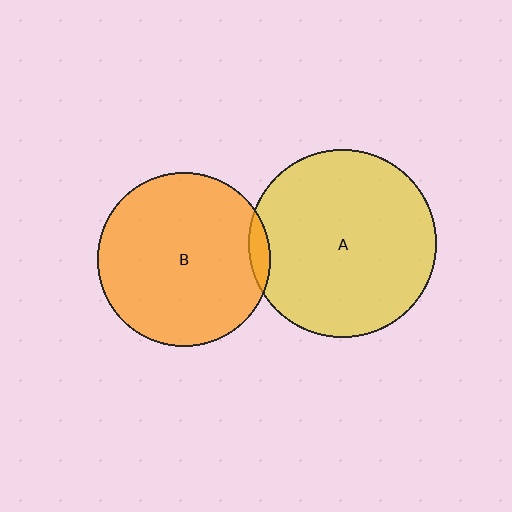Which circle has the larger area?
Circle A (yellow).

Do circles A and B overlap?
Yes.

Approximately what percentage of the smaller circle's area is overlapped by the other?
Approximately 5%.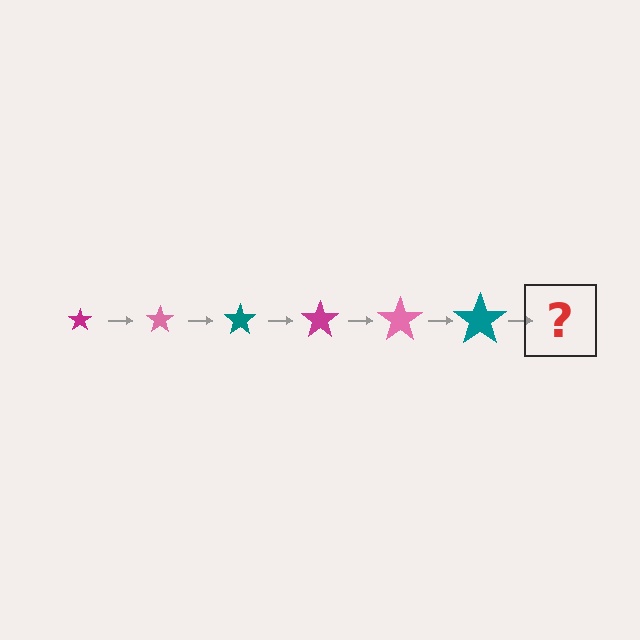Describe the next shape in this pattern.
It should be a magenta star, larger than the previous one.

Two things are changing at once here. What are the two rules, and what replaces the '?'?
The two rules are that the star grows larger each step and the color cycles through magenta, pink, and teal. The '?' should be a magenta star, larger than the previous one.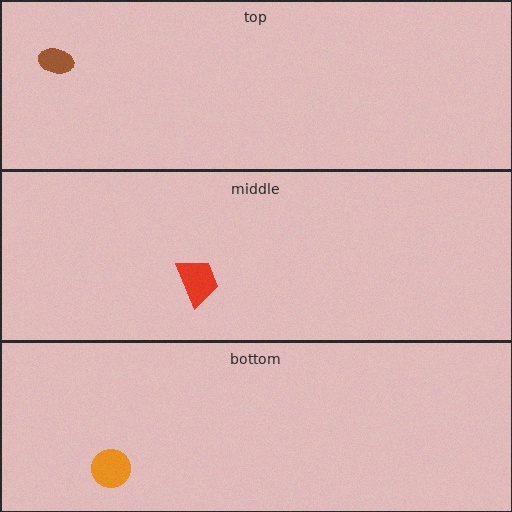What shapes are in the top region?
The brown ellipse.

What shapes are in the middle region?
The red trapezoid.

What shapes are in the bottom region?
The orange circle.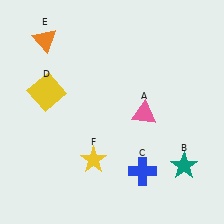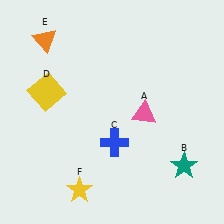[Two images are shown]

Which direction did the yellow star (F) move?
The yellow star (F) moved down.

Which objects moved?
The objects that moved are: the blue cross (C), the yellow star (F).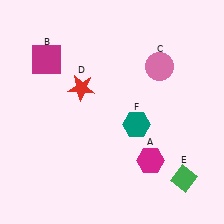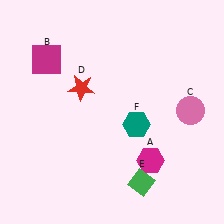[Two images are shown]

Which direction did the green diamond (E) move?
The green diamond (E) moved left.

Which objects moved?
The objects that moved are: the pink circle (C), the green diamond (E).